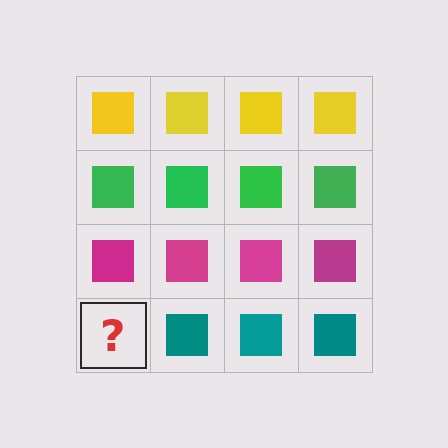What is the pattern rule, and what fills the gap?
The rule is that each row has a consistent color. The gap should be filled with a teal square.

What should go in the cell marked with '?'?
The missing cell should contain a teal square.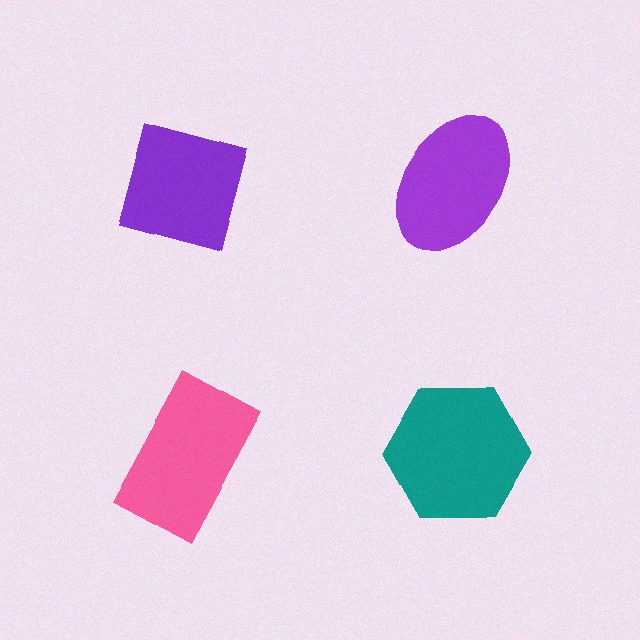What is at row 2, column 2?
A teal hexagon.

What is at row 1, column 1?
A purple square.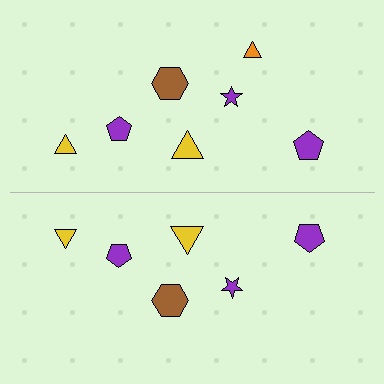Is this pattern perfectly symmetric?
No, the pattern is not perfectly symmetric. A orange triangle is missing from the bottom side.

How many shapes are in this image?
There are 13 shapes in this image.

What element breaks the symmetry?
A orange triangle is missing from the bottom side.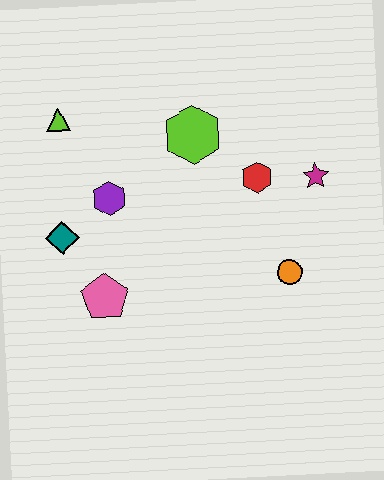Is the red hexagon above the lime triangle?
No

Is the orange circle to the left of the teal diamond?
No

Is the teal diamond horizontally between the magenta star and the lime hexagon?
No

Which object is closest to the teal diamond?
The purple hexagon is closest to the teal diamond.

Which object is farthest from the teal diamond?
The magenta star is farthest from the teal diamond.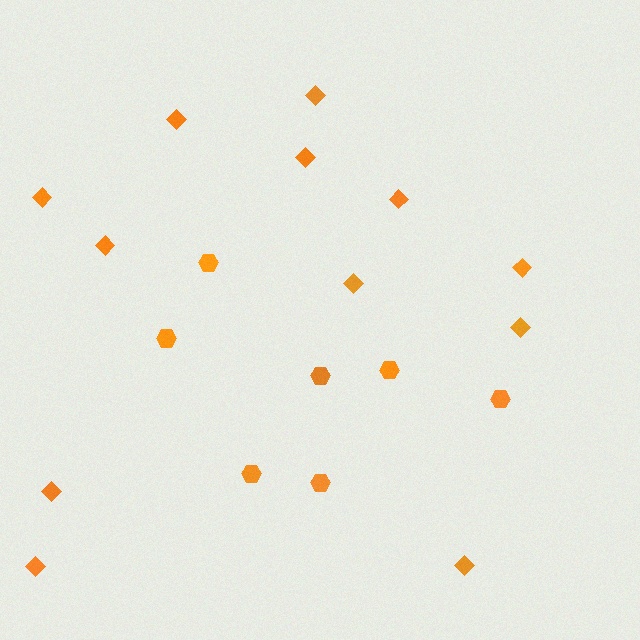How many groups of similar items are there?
There are 2 groups: one group of hexagons (7) and one group of diamonds (12).